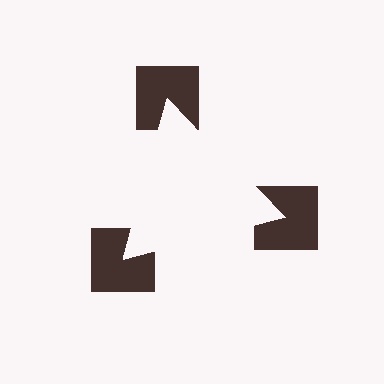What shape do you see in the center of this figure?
An illusory triangle — its edges are inferred from the aligned wedge cuts in the notched squares, not physically drawn.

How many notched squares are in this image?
There are 3 — one at each vertex of the illusory triangle.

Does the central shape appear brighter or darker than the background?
It typically appears slightly brighter than the background, even though no actual brightness change is drawn.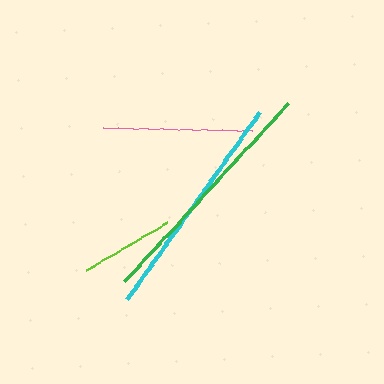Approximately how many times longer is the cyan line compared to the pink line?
The cyan line is approximately 1.5 times the length of the pink line.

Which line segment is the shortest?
The lime line is the shortest at approximately 95 pixels.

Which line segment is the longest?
The green line is the longest at approximately 242 pixels.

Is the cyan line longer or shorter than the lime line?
The cyan line is longer than the lime line.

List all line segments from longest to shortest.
From longest to shortest: green, cyan, pink, lime.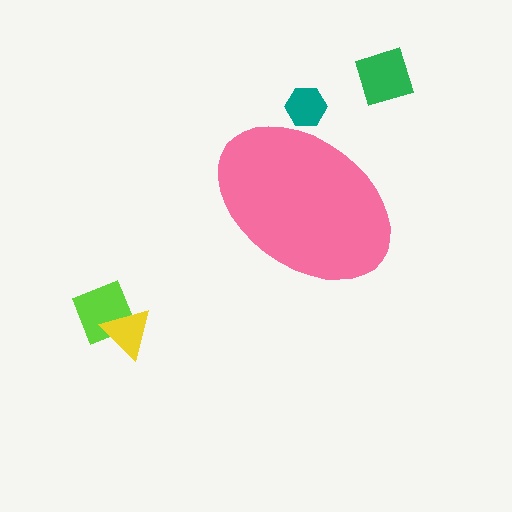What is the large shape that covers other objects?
A pink ellipse.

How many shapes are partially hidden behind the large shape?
1 shape is partially hidden.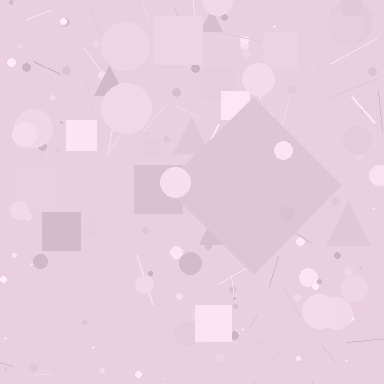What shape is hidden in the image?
A diamond is hidden in the image.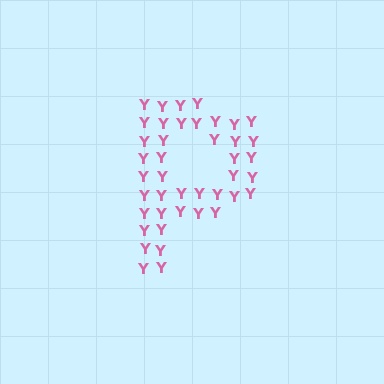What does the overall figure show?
The overall figure shows the letter P.